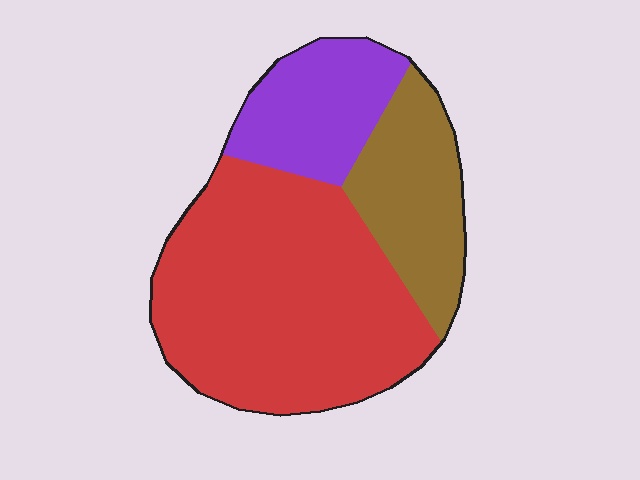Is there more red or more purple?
Red.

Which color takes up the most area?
Red, at roughly 60%.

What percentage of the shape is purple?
Purple takes up about one fifth (1/5) of the shape.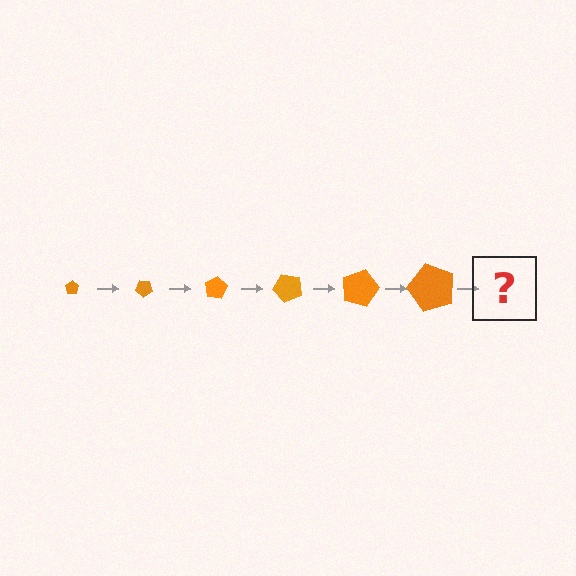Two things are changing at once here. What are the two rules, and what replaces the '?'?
The two rules are that the pentagon grows larger each step and it rotates 40 degrees each step. The '?' should be a pentagon, larger than the previous one and rotated 240 degrees from the start.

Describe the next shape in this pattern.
It should be a pentagon, larger than the previous one and rotated 240 degrees from the start.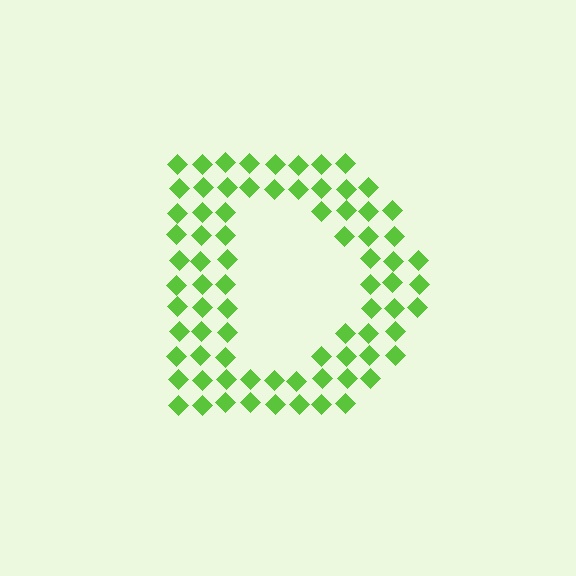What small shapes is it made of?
It is made of small diamonds.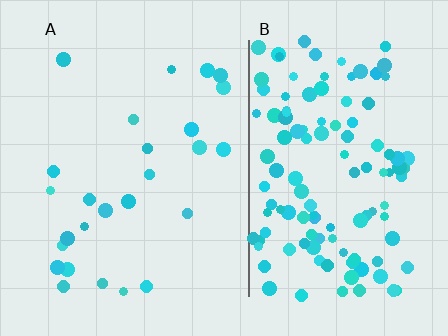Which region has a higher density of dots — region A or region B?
B (the right).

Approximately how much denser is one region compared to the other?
Approximately 4.8× — region B over region A.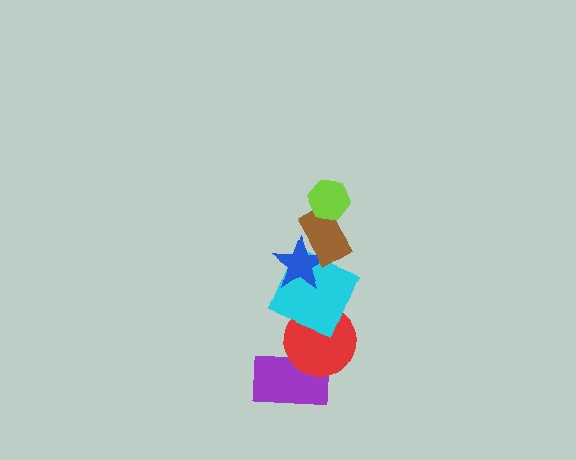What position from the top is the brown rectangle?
The brown rectangle is 2nd from the top.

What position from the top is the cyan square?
The cyan square is 4th from the top.